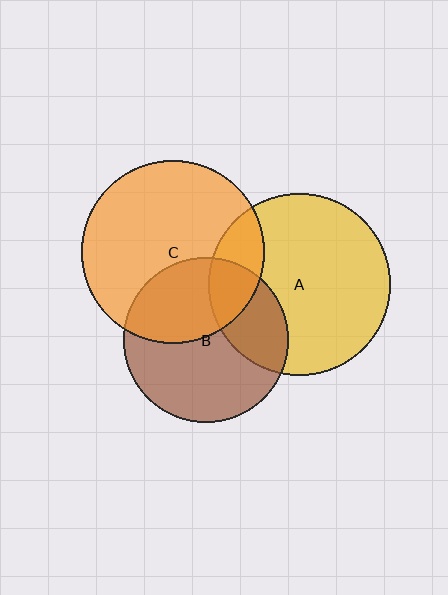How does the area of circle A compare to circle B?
Approximately 1.2 times.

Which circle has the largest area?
Circle C (orange).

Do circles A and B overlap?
Yes.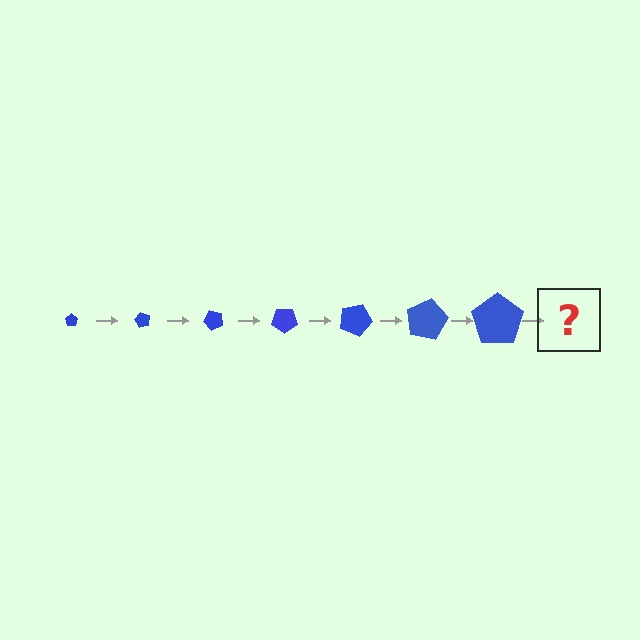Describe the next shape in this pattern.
It should be a pentagon, larger than the previous one and rotated 420 degrees from the start.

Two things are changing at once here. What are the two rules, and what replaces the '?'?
The two rules are that the pentagon grows larger each step and it rotates 60 degrees each step. The '?' should be a pentagon, larger than the previous one and rotated 420 degrees from the start.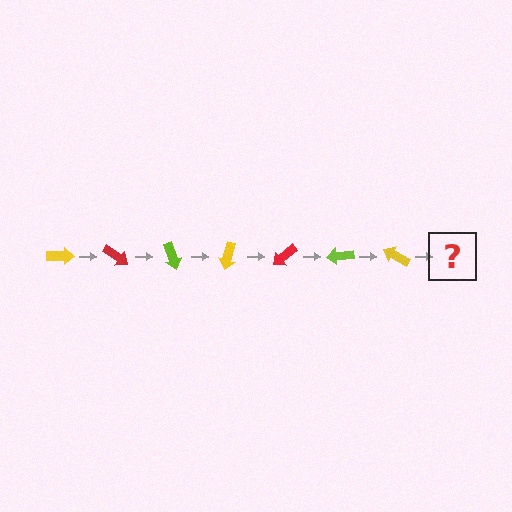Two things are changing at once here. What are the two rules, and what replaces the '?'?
The two rules are that it rotates 35 degrees each step and the color cycles through yellow, red, and lime. The '?' should be a red arrow, rotated 245 degrees from the start.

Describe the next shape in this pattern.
It should be a red arrow, rotated 245 degrees from the start.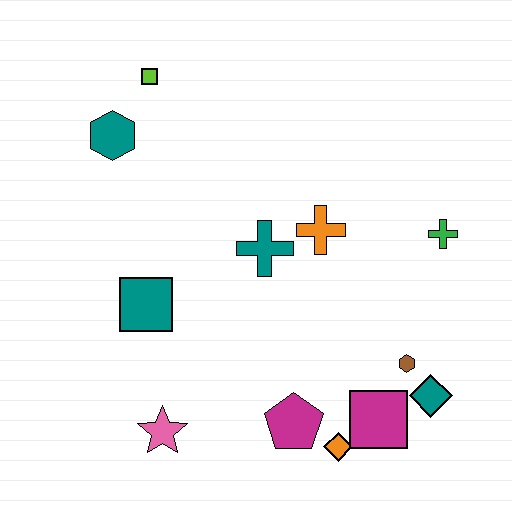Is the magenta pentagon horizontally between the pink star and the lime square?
No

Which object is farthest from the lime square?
The teal diamond is farthest from the lime square.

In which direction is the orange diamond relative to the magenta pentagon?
The orange diamond is to the right of the magenta pentagon.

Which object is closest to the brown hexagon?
The teal diamond is closest to the brown hexagon.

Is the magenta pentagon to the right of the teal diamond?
No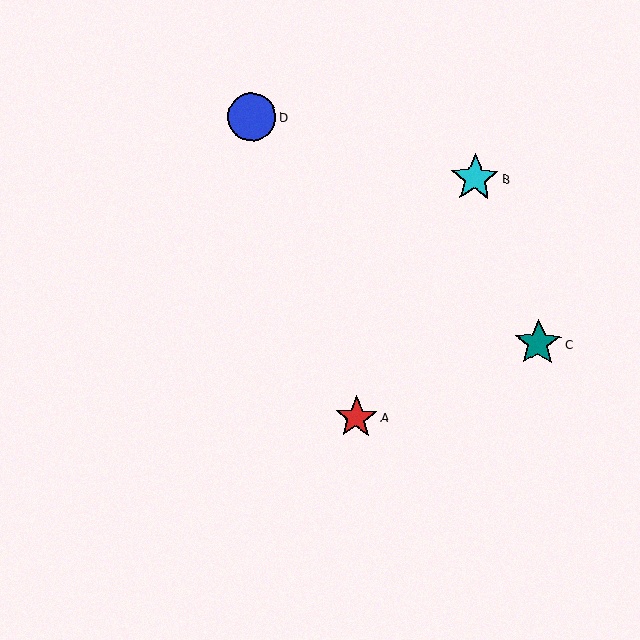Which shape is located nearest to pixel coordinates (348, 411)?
The red star (labeled A) at (356, 418) is nearest to that location.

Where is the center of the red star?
The center of the red star is at (356, 418).